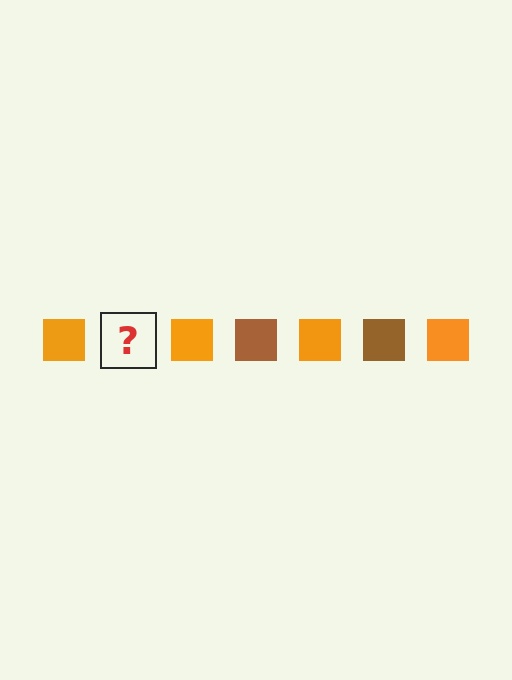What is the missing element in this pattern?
The missing element is a brown square.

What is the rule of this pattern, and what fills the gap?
The rule is that the pattern cycles through orange, brown squares. The gap should be filled with a brown square.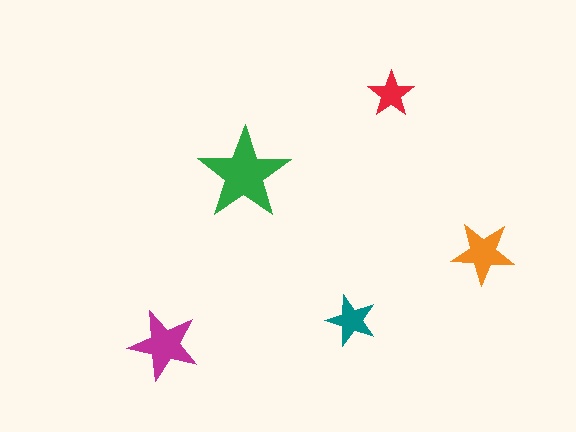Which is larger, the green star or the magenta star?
The green one.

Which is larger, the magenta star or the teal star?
The magenta one.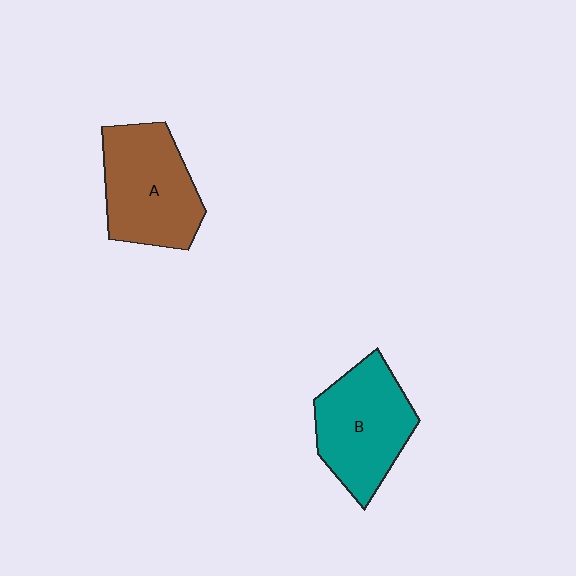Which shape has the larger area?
Shape A (brown).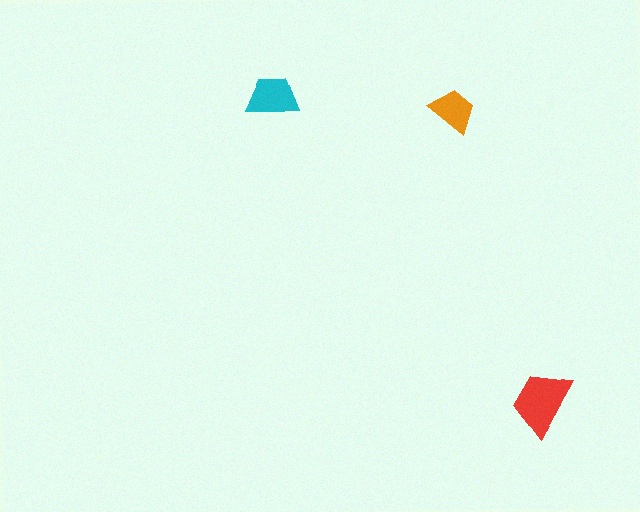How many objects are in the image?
There are 3 objects in the image.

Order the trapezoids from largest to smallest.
the red one, the cyan one, the orange one.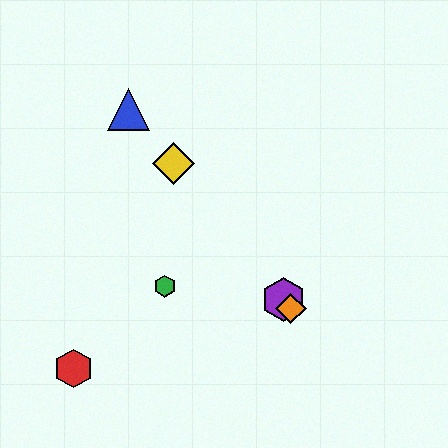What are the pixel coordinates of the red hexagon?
The red hexagon is at (74, 368).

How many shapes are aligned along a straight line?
4 shapes (the blue triangle, the yellow diamond, the purple hexagon, the orange diamond) are aligned along a straight line.